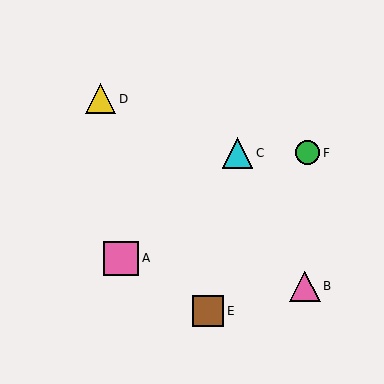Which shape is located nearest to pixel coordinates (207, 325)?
The brown square (labeled E) at (208, 311) is nearest to that location.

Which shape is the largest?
The pink square (labeled A) is the largest.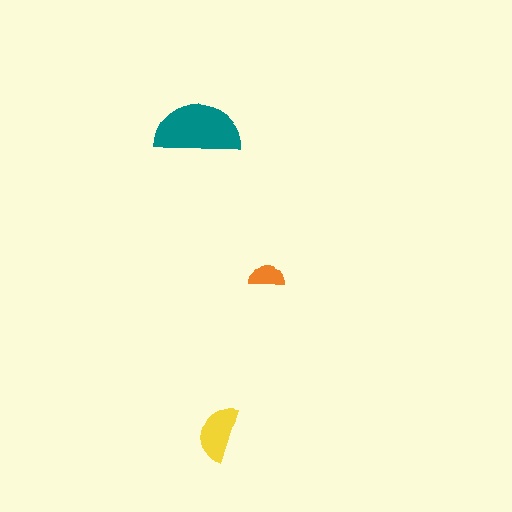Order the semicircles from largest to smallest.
the teal one, the yellow one, the orange one.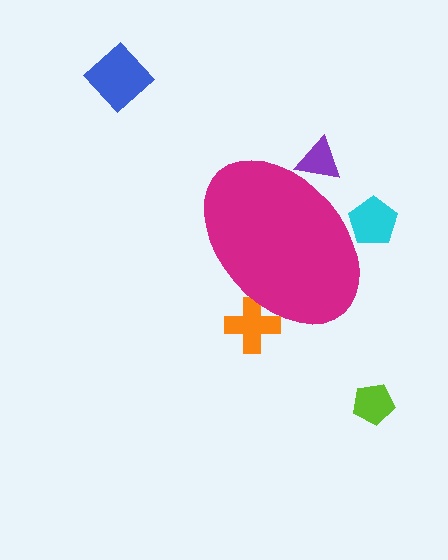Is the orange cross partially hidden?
Yes, the orange cross is partially hidden behind the magenta ellipse.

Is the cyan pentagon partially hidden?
Yes, the cyan pentagon is partially hidden behind the magenta ellipse.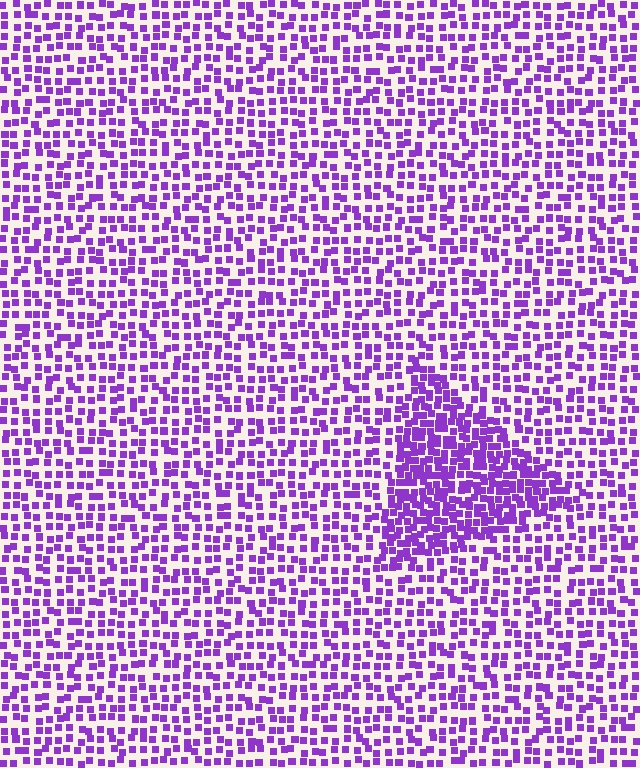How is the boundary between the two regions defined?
The boundary is defined by a change in element density (approximately 2.0x ratio). All elements are the same color, size, and shape.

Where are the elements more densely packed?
The elements are more densely packed inside the triangle boundary.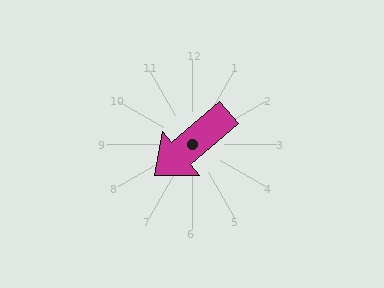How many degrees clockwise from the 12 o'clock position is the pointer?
Approximately 230 degrees.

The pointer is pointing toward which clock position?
Roughly 8 o'clock.